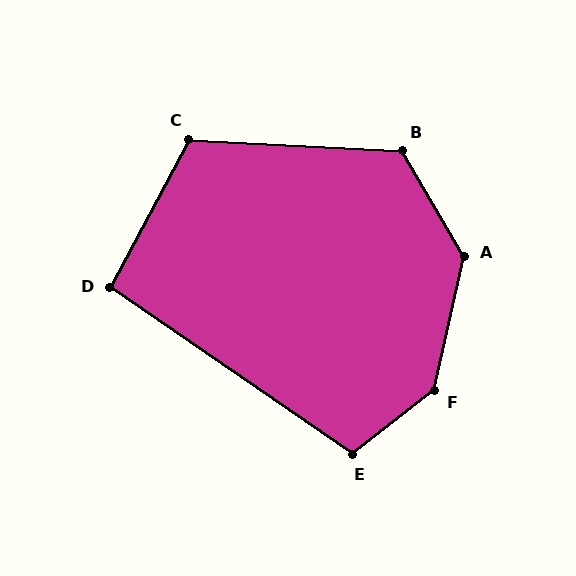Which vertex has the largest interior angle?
F, at approximately 141 degrees.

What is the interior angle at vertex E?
Approximately 107 degrees (obtuse).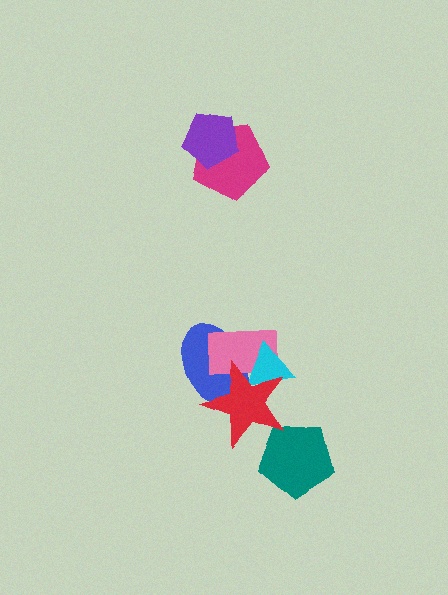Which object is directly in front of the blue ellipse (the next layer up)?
The pink rectangle is directly in front of the blue ellipse.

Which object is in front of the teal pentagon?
The red star is in front of the teal pentagon.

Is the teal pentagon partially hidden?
Yes, it is partially covered by another shape.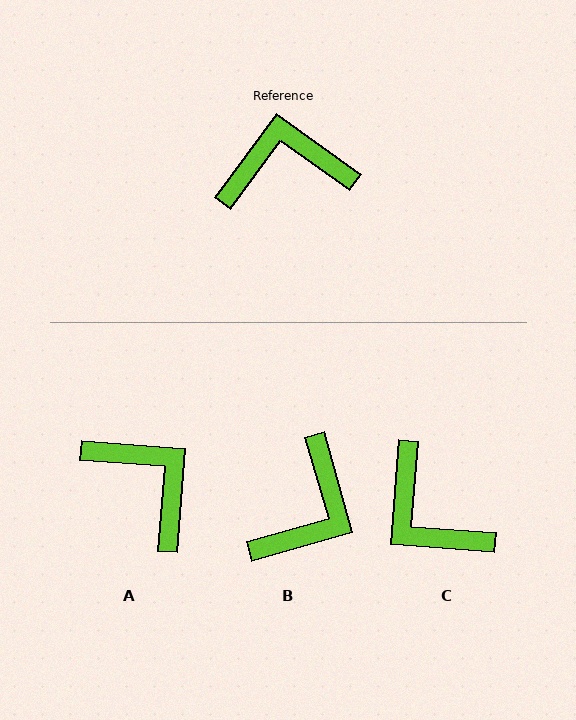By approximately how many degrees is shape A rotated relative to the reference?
Approximately 58 degrees clockwise.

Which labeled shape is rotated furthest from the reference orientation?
B, about 128 degrees away.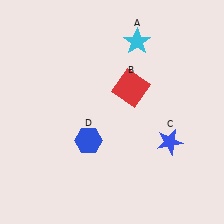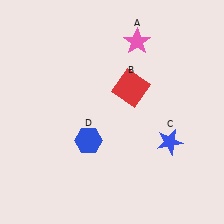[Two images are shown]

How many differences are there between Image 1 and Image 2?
There is 1 difference between the two images.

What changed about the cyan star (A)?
In Image 1, A is cyan. In Image 2, it changed to pink.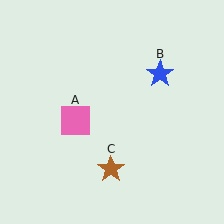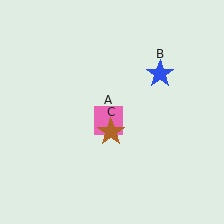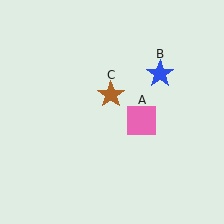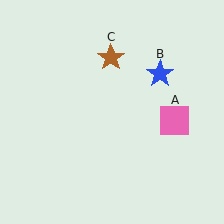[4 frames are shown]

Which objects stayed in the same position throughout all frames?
Blue star (object B) remained stationary.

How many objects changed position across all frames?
2 objects changed position: pink square (object A), brown star (object C).